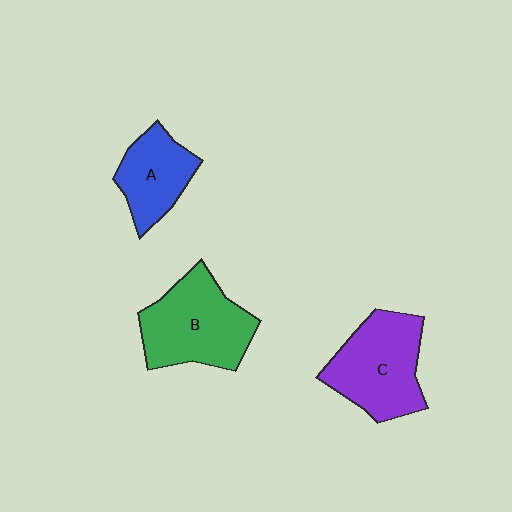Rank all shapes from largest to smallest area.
From largest to smallest: B (green), C (purple), A (blue).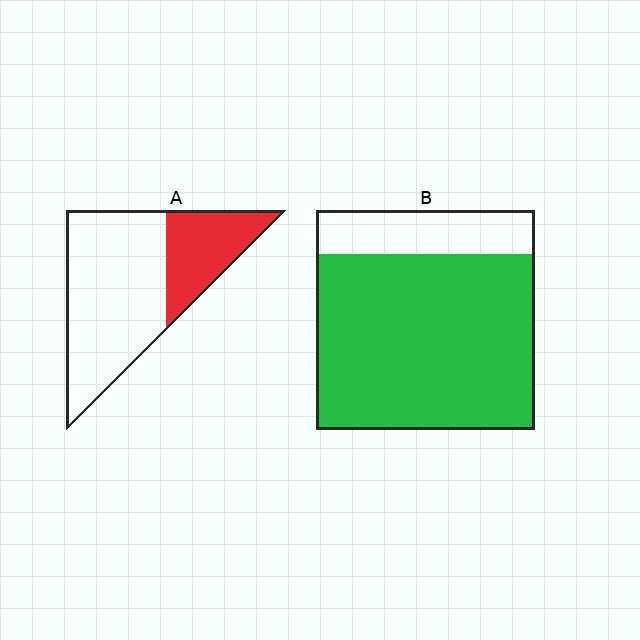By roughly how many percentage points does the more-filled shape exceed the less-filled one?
By roughly 50 percentage points (B over A).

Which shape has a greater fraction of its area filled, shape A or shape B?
Shape B.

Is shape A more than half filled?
No.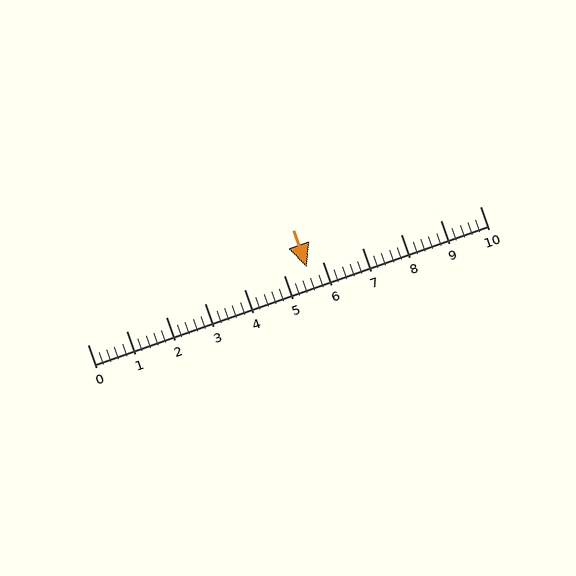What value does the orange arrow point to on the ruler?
The orange arrow points to approximately 5.6.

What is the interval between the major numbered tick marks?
The major tick marks are spaced 1 units apart.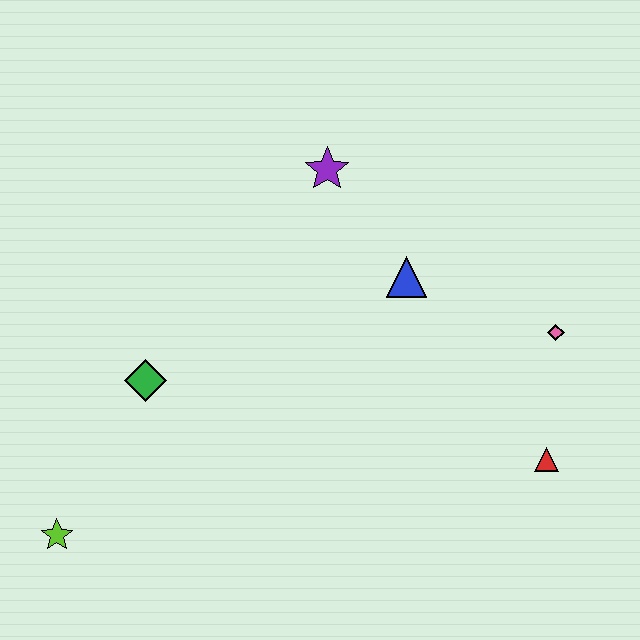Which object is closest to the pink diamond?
The red triangle is closest to the pink diamond.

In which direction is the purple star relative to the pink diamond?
The purple star is to the left of the pink diamond.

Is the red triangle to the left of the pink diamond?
Yes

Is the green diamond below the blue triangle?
Yes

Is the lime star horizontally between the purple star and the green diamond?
No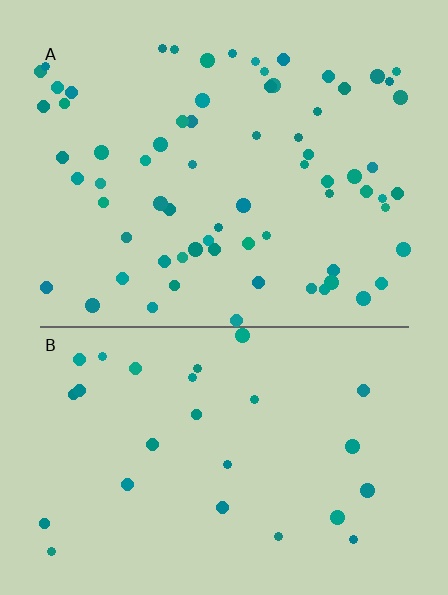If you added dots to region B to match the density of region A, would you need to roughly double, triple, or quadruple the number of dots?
Approximately triple.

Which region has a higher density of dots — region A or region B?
A (the top).